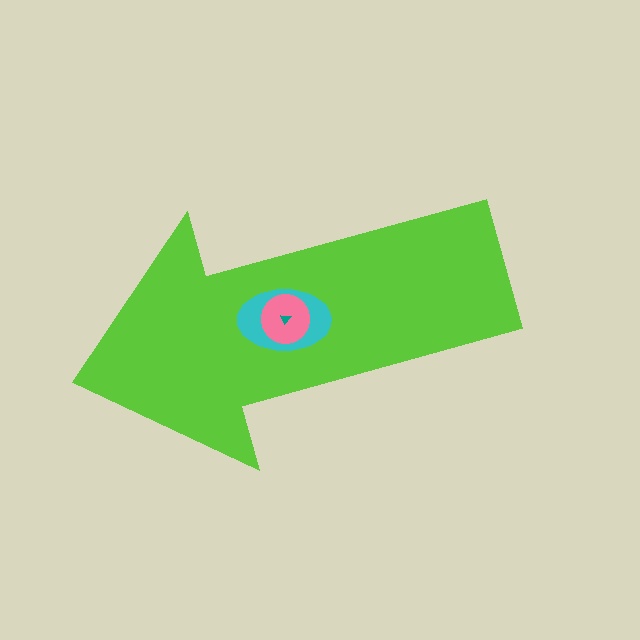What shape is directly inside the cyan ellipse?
The pink circle.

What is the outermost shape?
The lime arrow.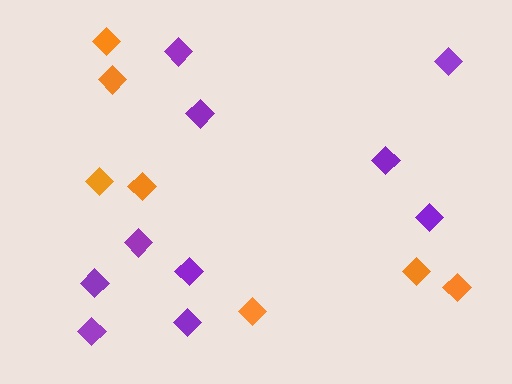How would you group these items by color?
There are 2 groups: one group of purple diamonds (10) and one group of orange diamonds (7).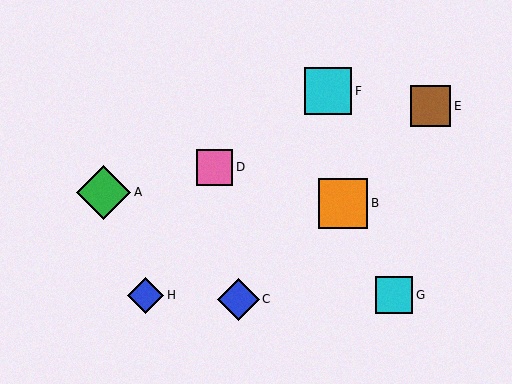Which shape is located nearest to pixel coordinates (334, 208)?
The orange square (labeled B) at (343, 203) is nearest to that location.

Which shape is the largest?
The green diamond (labeled A) is the largest.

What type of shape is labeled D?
Shape D is a pink square.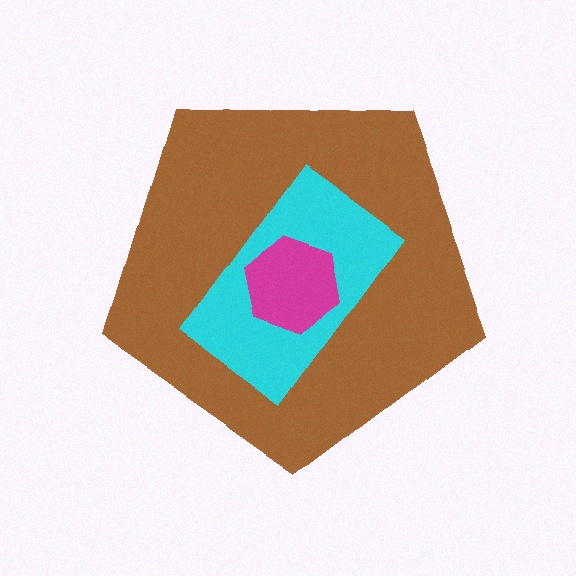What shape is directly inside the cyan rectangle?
The magenta hexagon.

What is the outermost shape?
The brown pentagon.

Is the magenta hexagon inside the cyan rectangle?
Yes.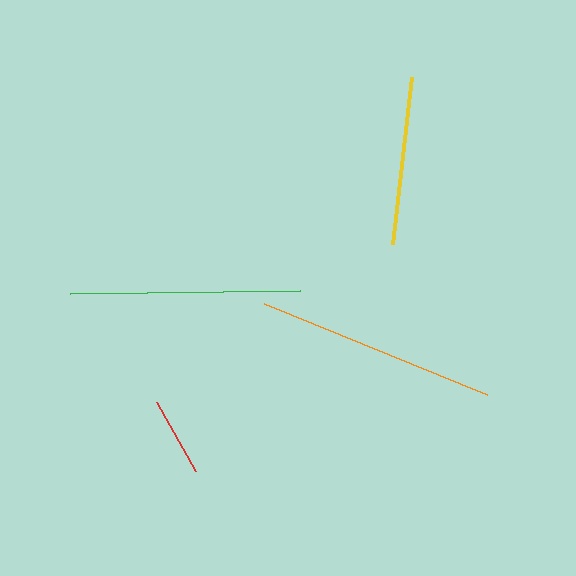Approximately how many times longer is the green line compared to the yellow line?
The green line is approximately 1.4 times the length of the yellow line.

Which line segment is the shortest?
The red line is the shortest at approximately 79 pixels.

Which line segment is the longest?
The orange line is the longest at approximately 240 pixels.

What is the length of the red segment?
The red segment is approximately 79 pixels long.